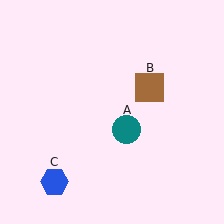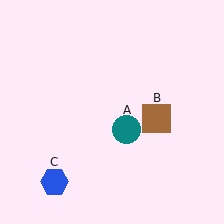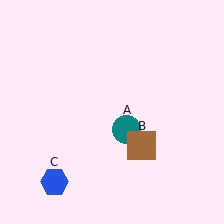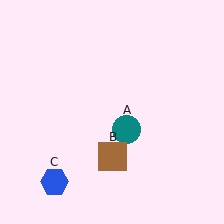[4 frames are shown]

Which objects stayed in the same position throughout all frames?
Teal circle (object A) and blue hexagon (object C) remained stationary.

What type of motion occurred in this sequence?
The brown square (object B) rotated clockwise around the center of the scene.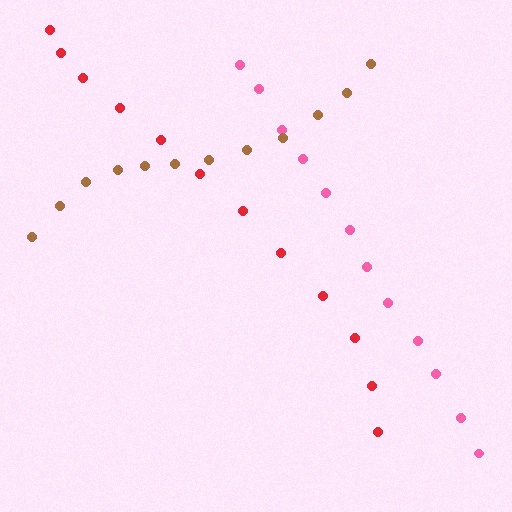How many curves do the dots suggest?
There are 3 distinct paths.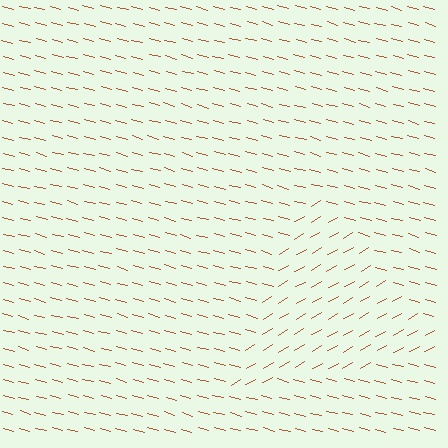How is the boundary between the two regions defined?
The boundary is defined purely by a change in line orientation (approximately 45 degrees difference). All lines are the same color and thickness.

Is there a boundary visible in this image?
Yes, there is a texture boundary formed by a change in line orientation.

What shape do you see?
I see a triangle.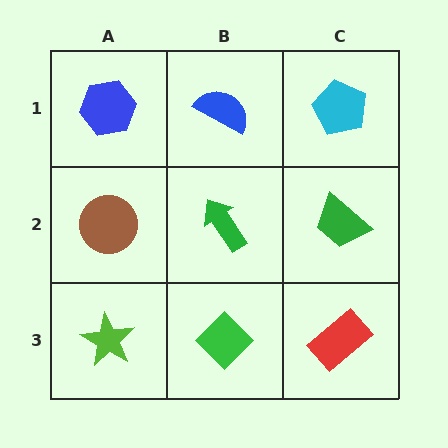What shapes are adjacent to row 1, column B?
A green arrow (row 2, column B), a blue hexagon (row 1, column A), a cyan pentagon (row 1, column C).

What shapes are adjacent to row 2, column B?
A blue semicircle (row 1, column B), a green diamond (row 3, column B), a brown circle (row 2, column A), a green trapezoid (row 2, column C).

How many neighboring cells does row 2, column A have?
3.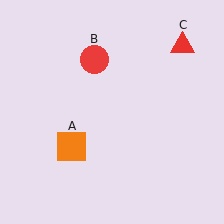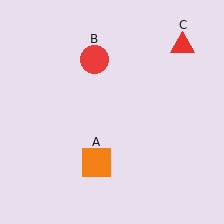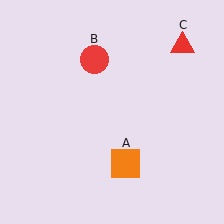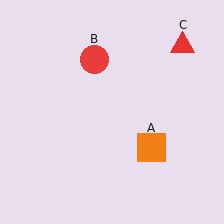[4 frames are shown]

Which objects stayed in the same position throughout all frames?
Red circle (object B) and red triangle (object C) remained stationary.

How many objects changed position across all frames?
1 object changed position: orange square (object A).